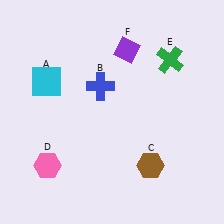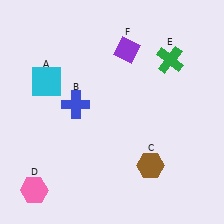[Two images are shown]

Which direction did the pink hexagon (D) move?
The pink hexagon (D) moved down.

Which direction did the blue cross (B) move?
The blue cross (B) moved left.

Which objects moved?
The objects that moved are: the blue cross (B), the pink hexagon (D).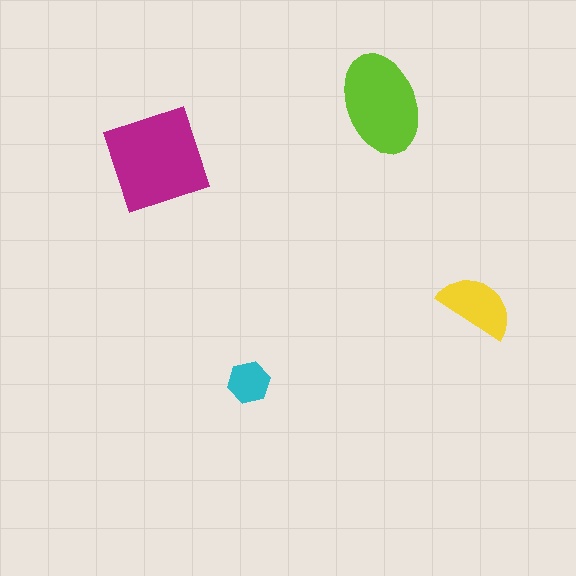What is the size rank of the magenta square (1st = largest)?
1st.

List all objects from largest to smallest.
The magenta square, the lime ellipse, the yellow semicircle, the cyan hexagon.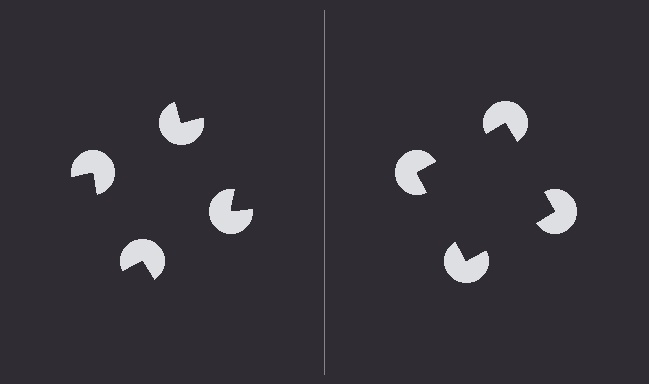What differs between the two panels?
The pac-man discs are positioned identically on both sides; only the wedge orientations differ. On the right they align to a square; on the left they are misaligned.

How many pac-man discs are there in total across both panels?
8 — 4 on each side.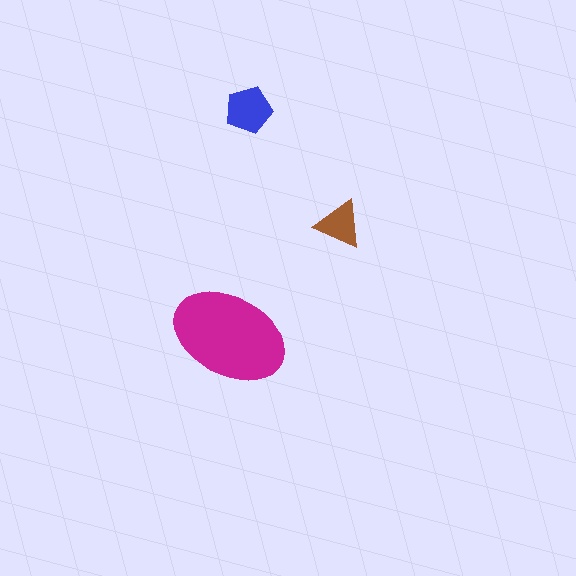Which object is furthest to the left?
The magenta ellipse is leftmost.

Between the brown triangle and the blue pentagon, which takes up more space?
The blue pentagon.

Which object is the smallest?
The brown triangle.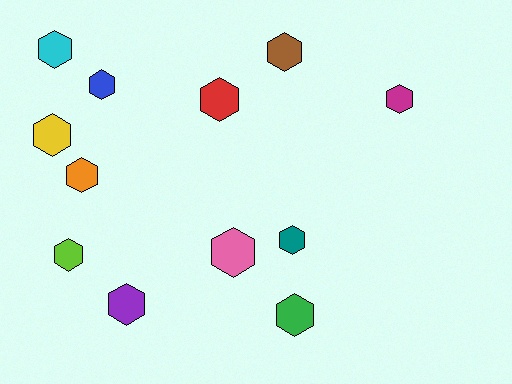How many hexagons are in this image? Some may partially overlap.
There are 12 hexagons.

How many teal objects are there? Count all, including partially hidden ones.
There is 1 teal object.